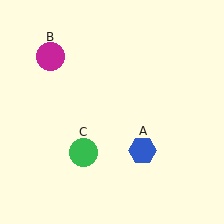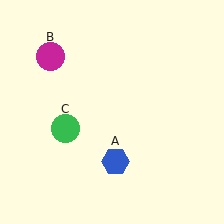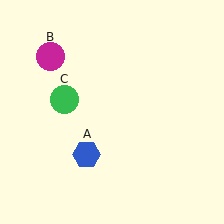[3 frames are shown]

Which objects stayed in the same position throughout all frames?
Magenta circle (object B) remained stationary.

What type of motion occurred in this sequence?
The blue hexagon (object A), green circle (object C) rotated clockwise around the center of the scene.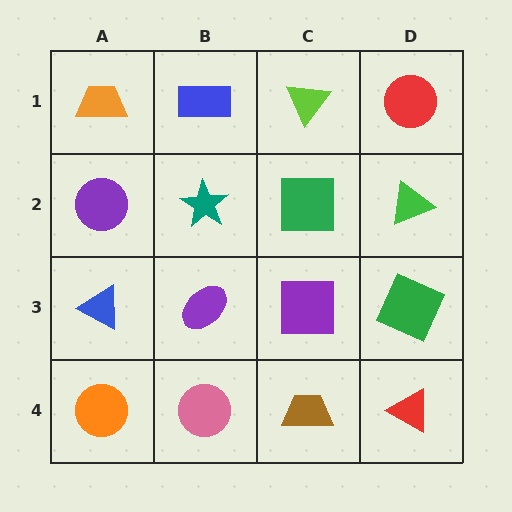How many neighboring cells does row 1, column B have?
3.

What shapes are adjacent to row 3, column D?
A green triangle (row 2, column D), a red triangle (row 4, column D), a purple square (row 3, column C).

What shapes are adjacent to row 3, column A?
A purple circle (row 2, column A), an orange circle (row 4, column A), a purple ellipse (row 3, column B).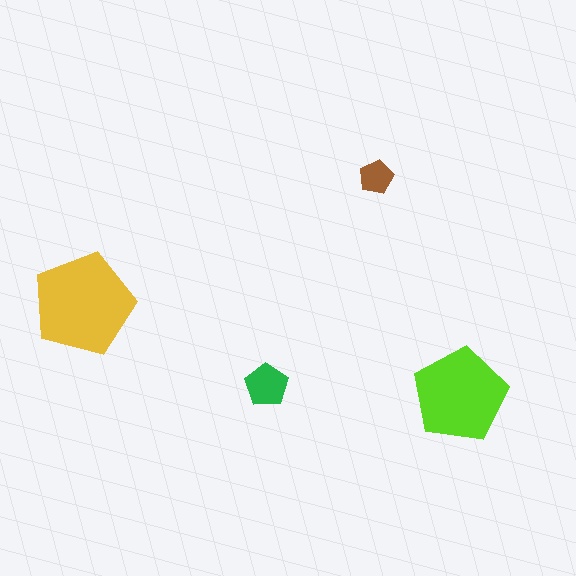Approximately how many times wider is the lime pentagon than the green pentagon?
About 2 times wider.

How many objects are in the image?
There are 4 objects in the image.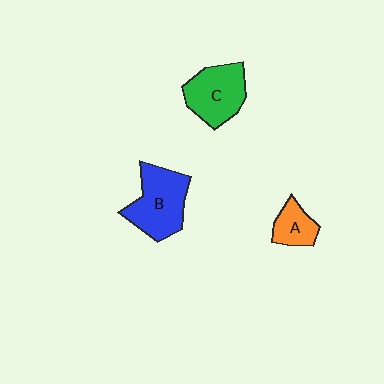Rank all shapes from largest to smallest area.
From largest to smallest: B (blue), C (green), A (orange).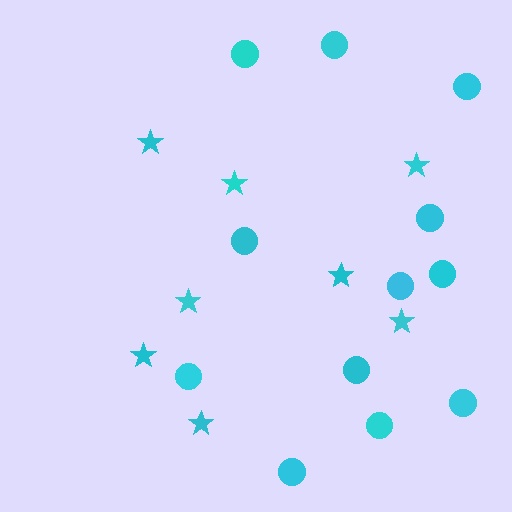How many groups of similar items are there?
There are 2 groups: one group of stars (8) and one group of circles (12).